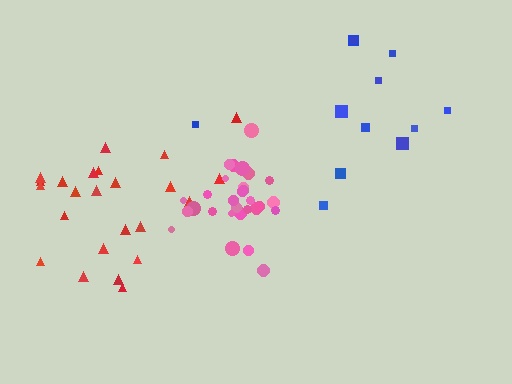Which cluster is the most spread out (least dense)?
Blue.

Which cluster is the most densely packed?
Pink.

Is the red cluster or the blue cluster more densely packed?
Red.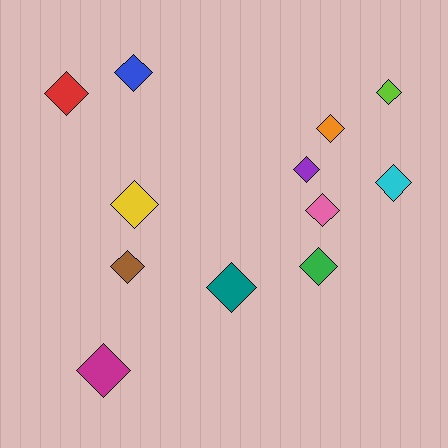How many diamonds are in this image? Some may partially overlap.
There are 12 diamonds.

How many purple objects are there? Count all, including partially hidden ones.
There is 1 purple object.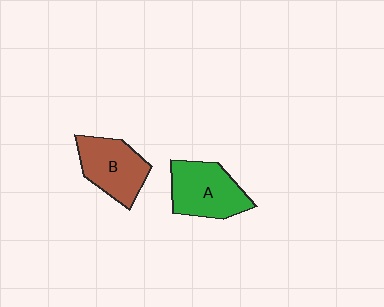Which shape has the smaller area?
Shape B (brown).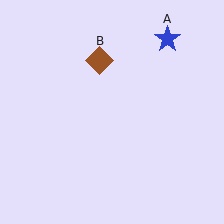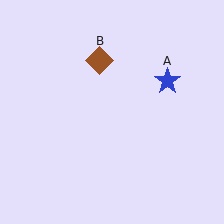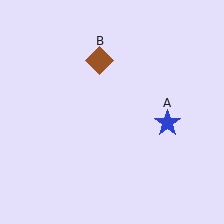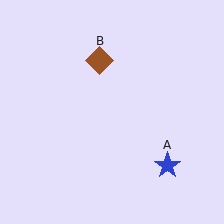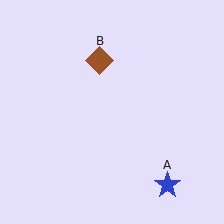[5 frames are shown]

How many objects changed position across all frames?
1 object changed position: blue star (object A).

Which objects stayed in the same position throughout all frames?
Brown diamond (object B) remained stationary.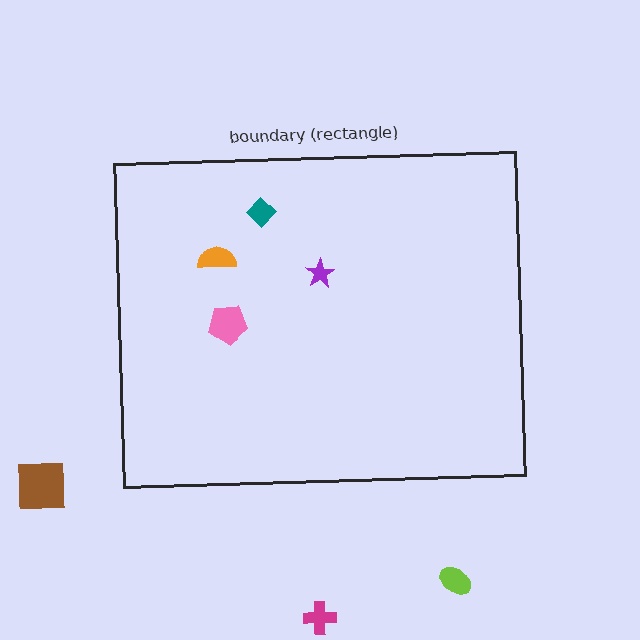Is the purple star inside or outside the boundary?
Inside.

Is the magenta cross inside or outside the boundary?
Outside.